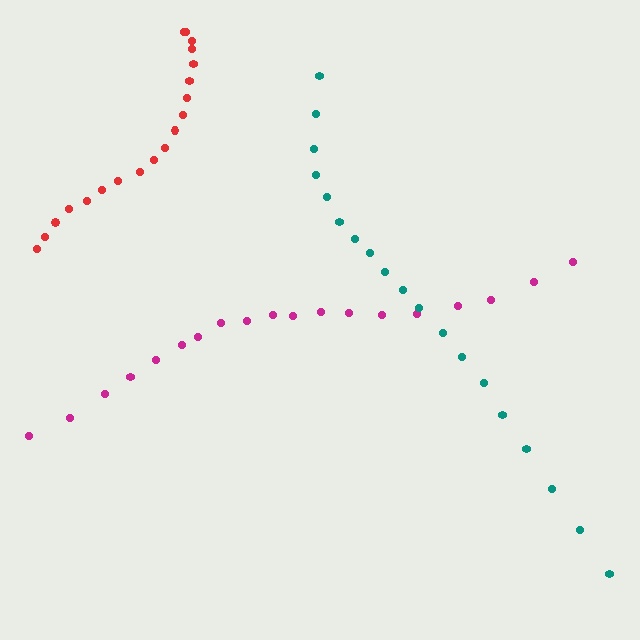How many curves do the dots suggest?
There are 3 distinct paths.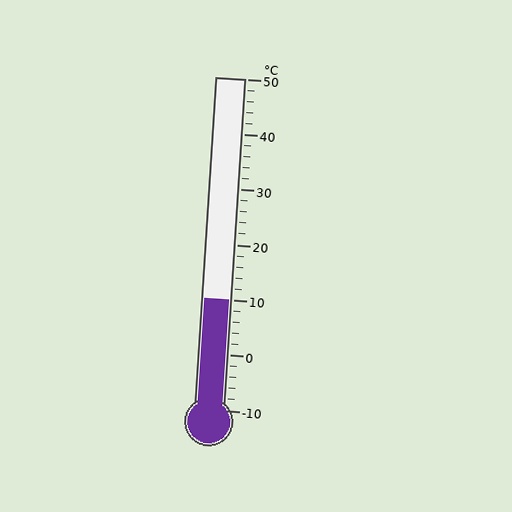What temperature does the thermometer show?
The thermometer shows approximately 10°C.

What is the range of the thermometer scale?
The thermometer scale ranges from -10°C to 50°C.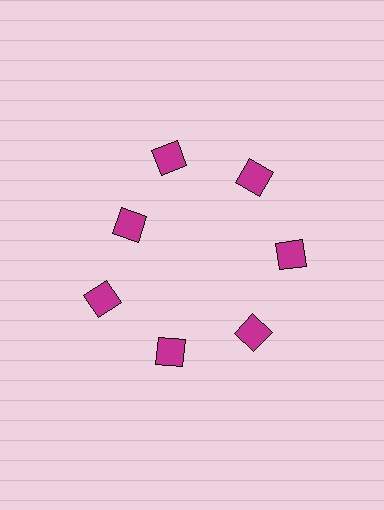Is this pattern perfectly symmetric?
No. The 7 magenta diamonds are arranged in a ring, but one element near the 10 o'clock position is pulled inward toward the center, breaking the 7-fold rotational symmetry.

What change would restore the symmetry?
The symmetry would be restored by moving it outward, back onto the ring so that all 7 diamonds sit at equal angles and equal distance from the center.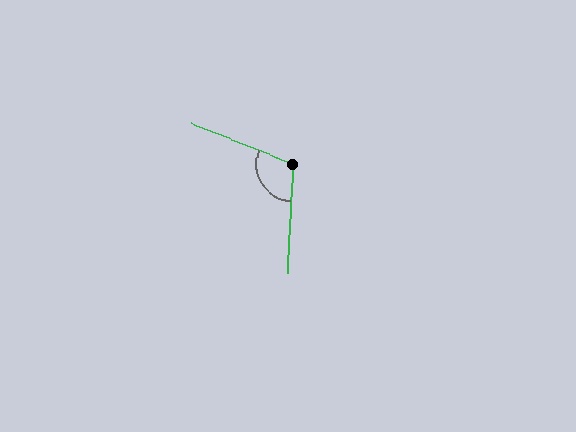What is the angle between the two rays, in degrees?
Approximately 109 degrees.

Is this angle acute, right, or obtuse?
It is obtuse.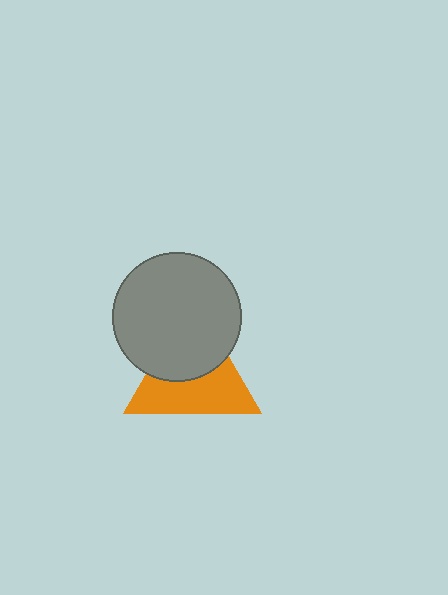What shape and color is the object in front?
The object in front is a gray circle.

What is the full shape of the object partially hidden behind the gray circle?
The partially hidden object is an orange triangle.